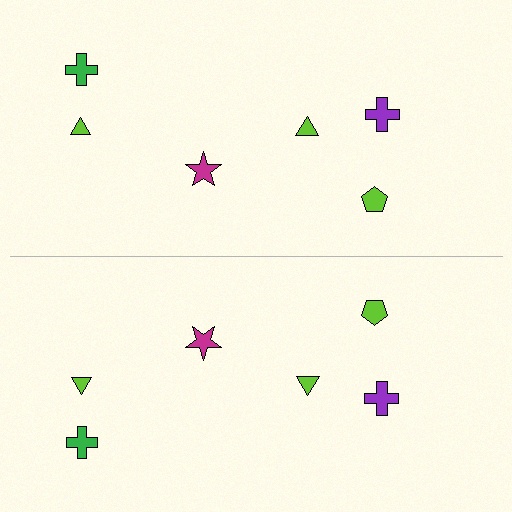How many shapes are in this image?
There are 12 shapes in this image.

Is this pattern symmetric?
Yes, this pattern has bilateral (reflection) symmetry.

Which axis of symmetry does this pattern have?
The pattern has a horizontal axis of symmetry running through the center of the image.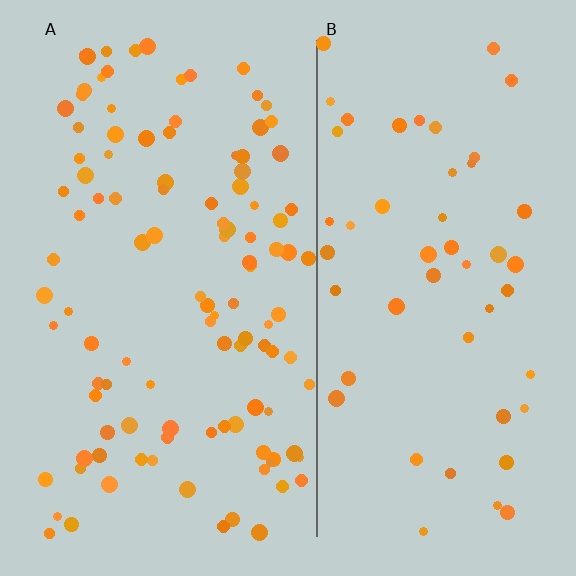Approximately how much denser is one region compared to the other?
Approximately 2.1× — region A over region B.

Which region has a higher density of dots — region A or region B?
A (the left).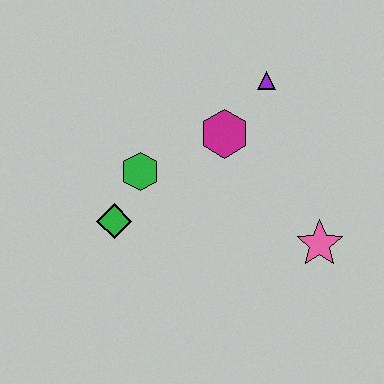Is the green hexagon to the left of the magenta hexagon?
Yes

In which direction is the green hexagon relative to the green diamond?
The green hexagon is above the green diamond.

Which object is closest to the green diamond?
The green hexagon is closest to the green diamond.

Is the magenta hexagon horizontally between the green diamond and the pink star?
Yes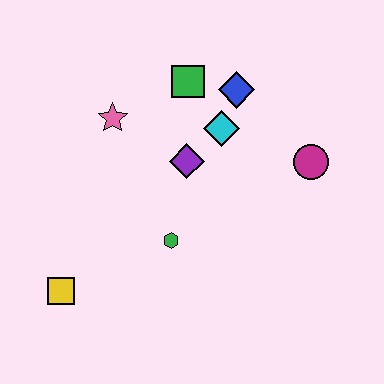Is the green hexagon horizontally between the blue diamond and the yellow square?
Yes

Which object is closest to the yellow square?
The green hexagon is closest to the yellow square.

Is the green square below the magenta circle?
No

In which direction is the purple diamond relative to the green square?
The purple diamond is below the green square.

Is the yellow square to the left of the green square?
Yes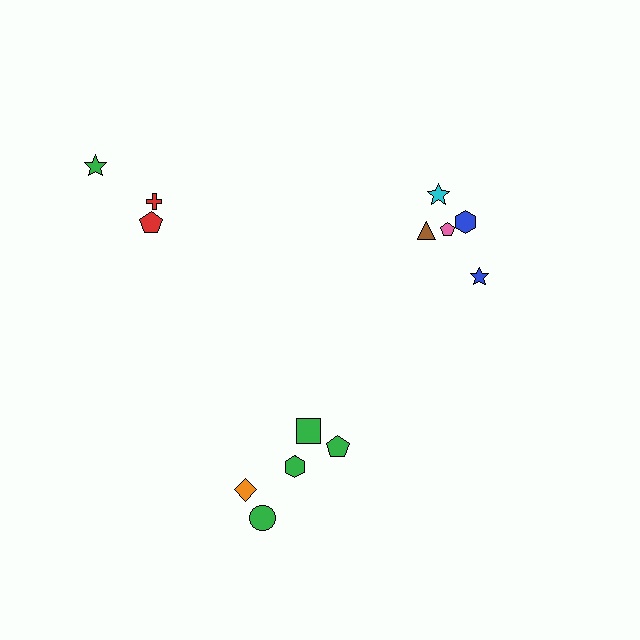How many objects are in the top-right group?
There are 5 objects.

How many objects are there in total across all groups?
There are 14 objects.